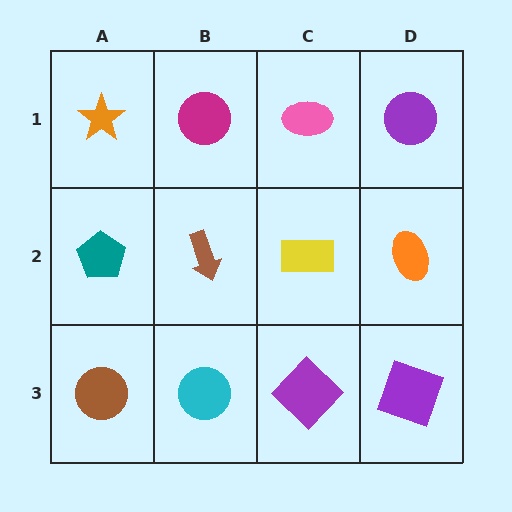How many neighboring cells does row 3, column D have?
2.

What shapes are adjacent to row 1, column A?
A teal pentagon (row 2, column A), a magenta circle (row 1, column B).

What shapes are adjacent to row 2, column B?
A magenta circle (row 1, column B), a cyan circle (row 3, column B), a teal pentagon (row 2, column A), a yellow rectangle (row 2, column C).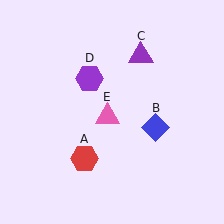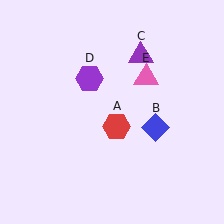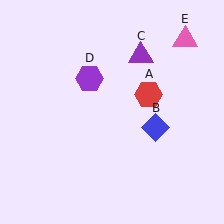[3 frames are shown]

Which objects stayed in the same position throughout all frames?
Blue diamond (object B) and purple triangle (object C) and purple hexagon (object D) remained stationary.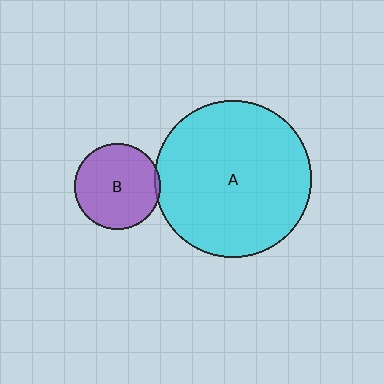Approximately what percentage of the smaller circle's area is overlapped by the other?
Approximately 5%.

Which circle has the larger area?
Circle A (cyan).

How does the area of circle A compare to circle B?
Approximately 3.3 times.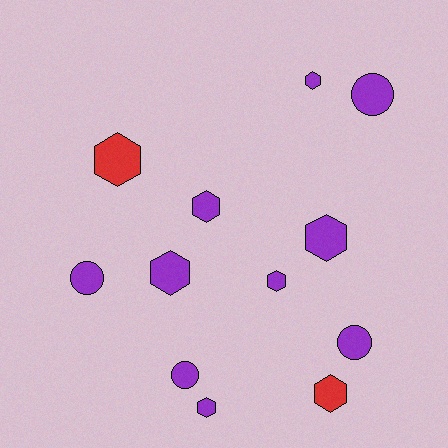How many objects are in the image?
There are 12 objects.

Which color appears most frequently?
Purple, with 10 objects.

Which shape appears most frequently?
Hexagon, with 8 objects.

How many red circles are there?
There are no red circles.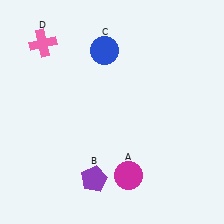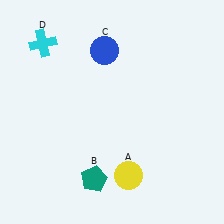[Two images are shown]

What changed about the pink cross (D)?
In Image 1, D is pink. In Image 2, it changed to cyan.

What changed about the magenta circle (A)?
In Image 1, A is magenta. In Image 2, it changed to yellow.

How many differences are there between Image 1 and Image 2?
There are 3 differences between the two images.